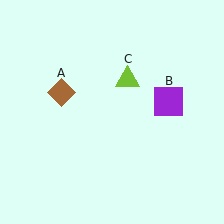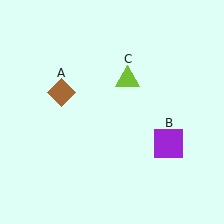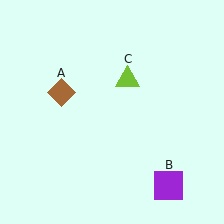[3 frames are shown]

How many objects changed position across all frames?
1 object changed position: purple square (object B).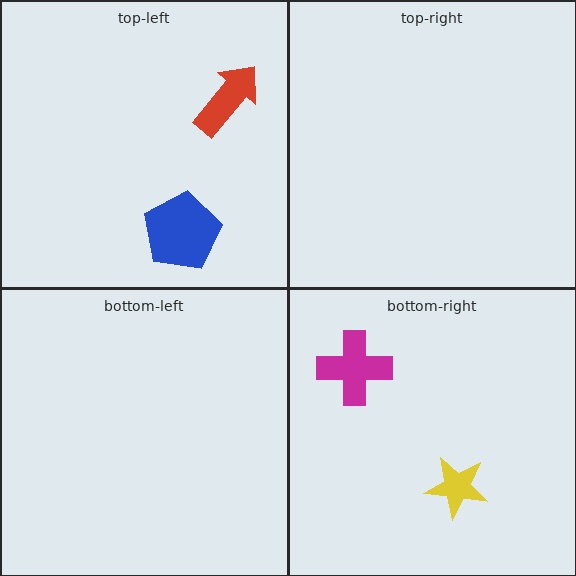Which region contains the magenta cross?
The bottom-right region.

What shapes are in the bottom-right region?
The magenta cross, the yellow star.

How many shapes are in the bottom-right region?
2.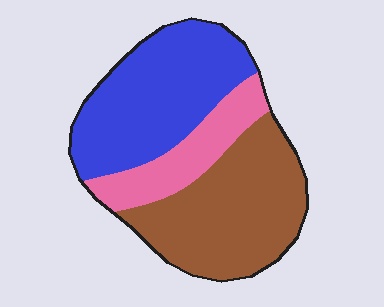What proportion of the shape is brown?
Brown takes up between a quarter and a half of the shape.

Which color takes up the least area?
Pink, at roughly 20%.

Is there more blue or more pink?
Blue.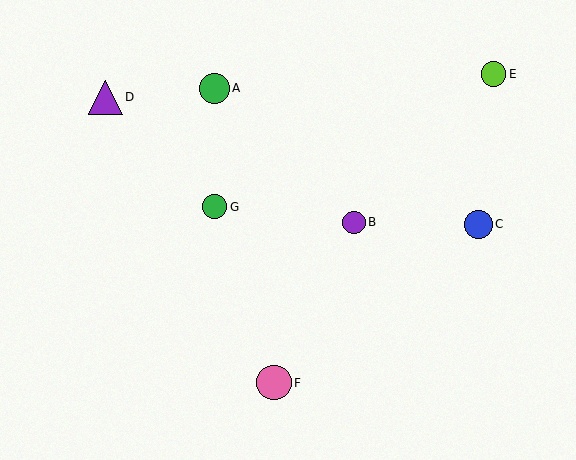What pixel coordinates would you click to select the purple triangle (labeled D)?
Click at (105, 97) to select the purple triangle D.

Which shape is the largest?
The pink circle (labeled F) is the largest.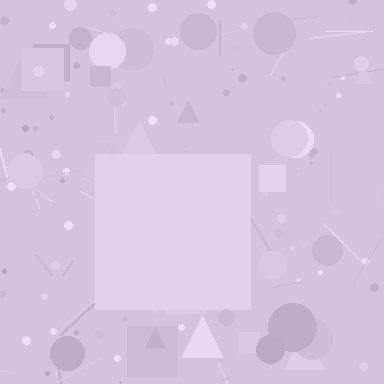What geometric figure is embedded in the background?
A square is embedded in the background.